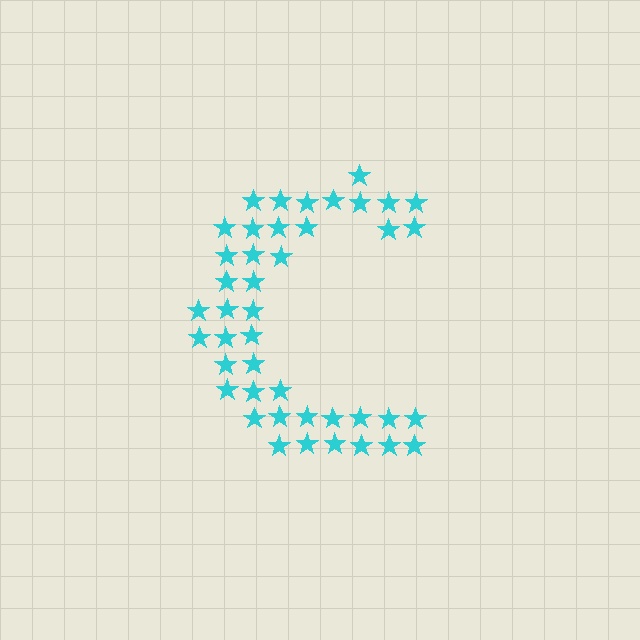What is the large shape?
The large shape is the letter C.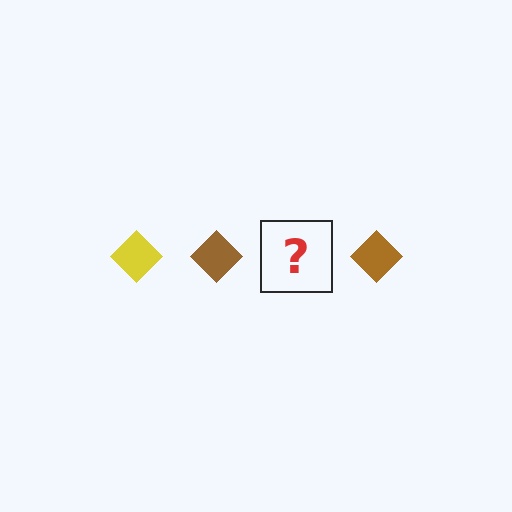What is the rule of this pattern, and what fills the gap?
The rule is that the pattern cycles through yellow, brown diamonds. The gap should be filled with a yellow diamond.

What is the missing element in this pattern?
The missing element is a yellow diamond.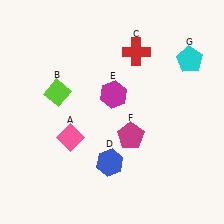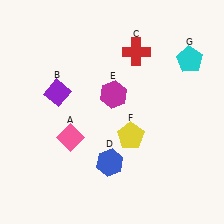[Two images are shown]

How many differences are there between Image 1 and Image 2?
There are 2 differences between the two images.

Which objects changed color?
B changed from lime to purple. F changed from magenta to yellow.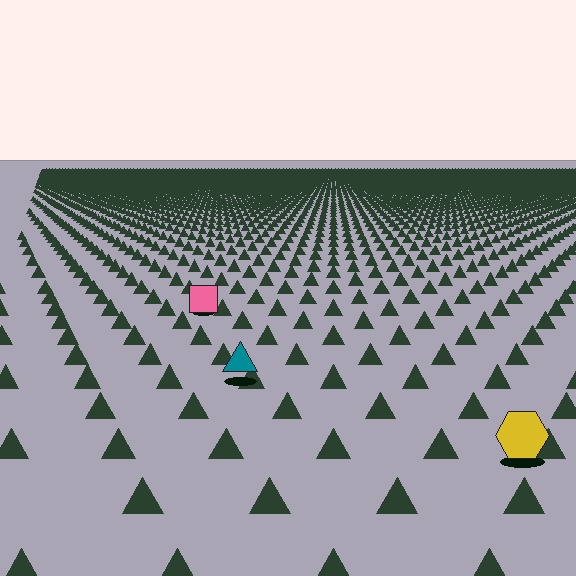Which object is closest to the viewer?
The yellow hexagon is closest. The texture marks near it are larger and more spread out.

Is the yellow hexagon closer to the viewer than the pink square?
Yes. The yellow hexagon is closer — you can tell from the texture gradient: the ground texture is coarser near it.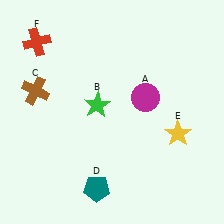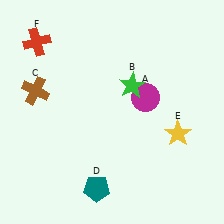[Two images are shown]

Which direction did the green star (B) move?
The green star (B) moved right.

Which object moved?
The green star (B) moved right.